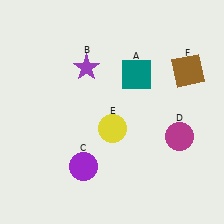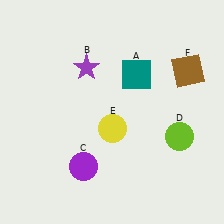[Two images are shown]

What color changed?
The circle (D) changed from magenta in Image 1 to lime in Image 2.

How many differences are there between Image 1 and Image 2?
There is 1 difference between the two images.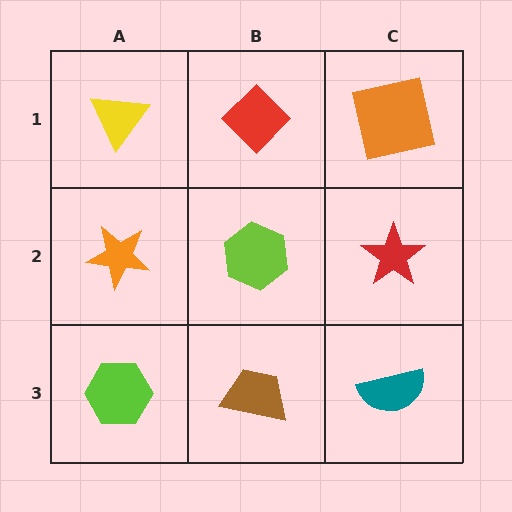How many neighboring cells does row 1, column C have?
2.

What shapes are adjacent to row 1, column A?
An orange star (row 2, column A), a red diamond (row 1, column B).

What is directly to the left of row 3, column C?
A brown trapezoid.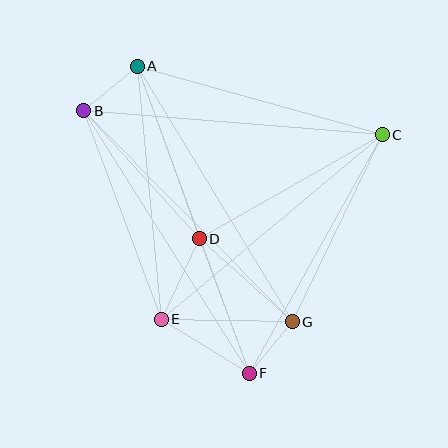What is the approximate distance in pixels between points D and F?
The distance between D and F is approximately 144 pixels.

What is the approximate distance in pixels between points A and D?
The distance between A and D is approximately 183 pixels.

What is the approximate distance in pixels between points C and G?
The distance between C and G is approximately 207 pixels.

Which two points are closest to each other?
Points F and G are closest to each other.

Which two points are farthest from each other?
Points A and F are farthest from each other.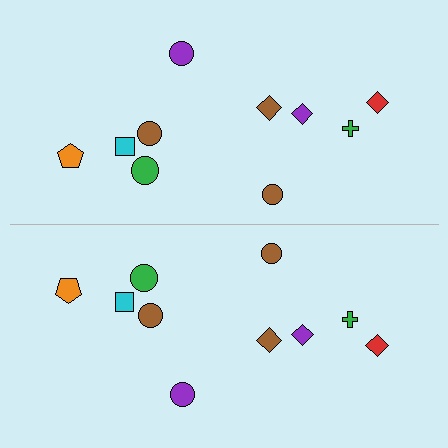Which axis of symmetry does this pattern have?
The pattern has a horizontal axis of symmetry running through the center of the image.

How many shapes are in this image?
There are 20 shapes in this image.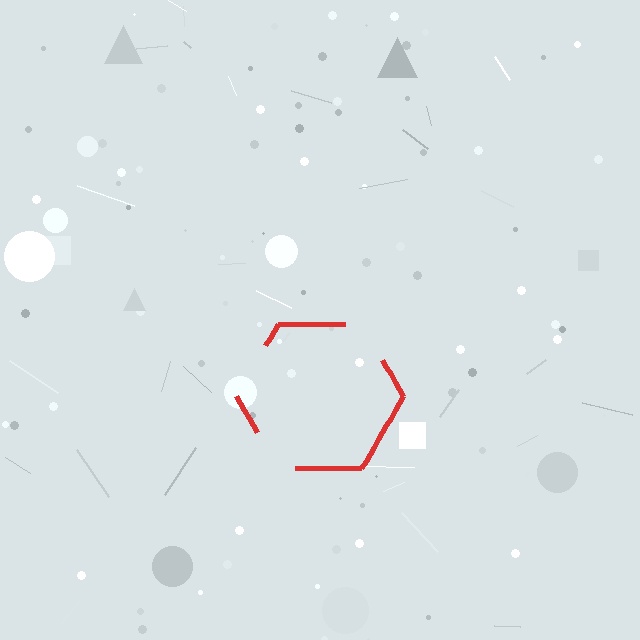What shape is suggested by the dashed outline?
The dashed outline suggests a hexagon.